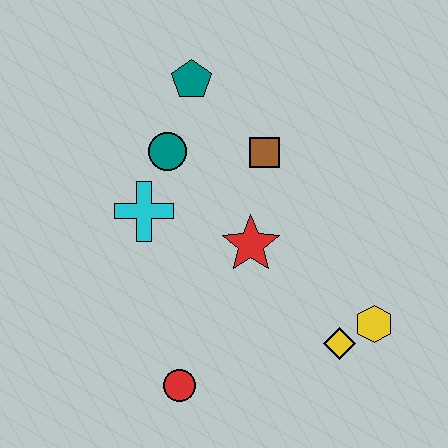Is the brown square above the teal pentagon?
No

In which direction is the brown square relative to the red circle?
The brown square is above the red circle.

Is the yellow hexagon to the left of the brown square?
No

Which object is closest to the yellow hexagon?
The yellow diamond is closest to the yellow hexagon.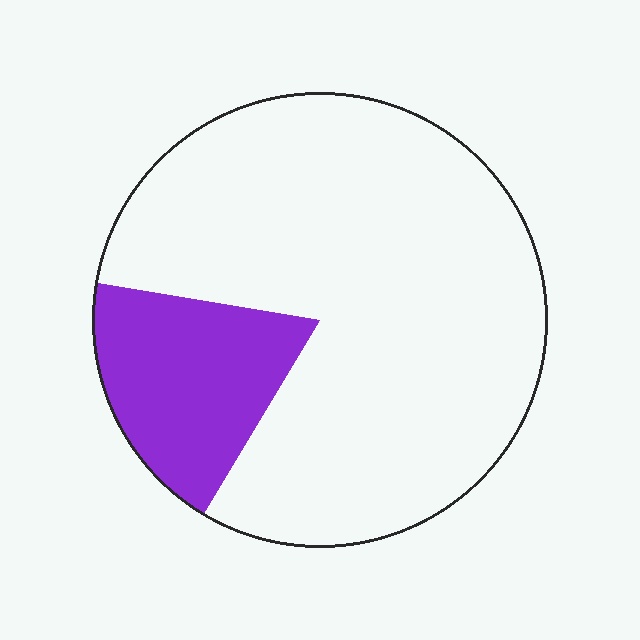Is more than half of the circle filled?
No.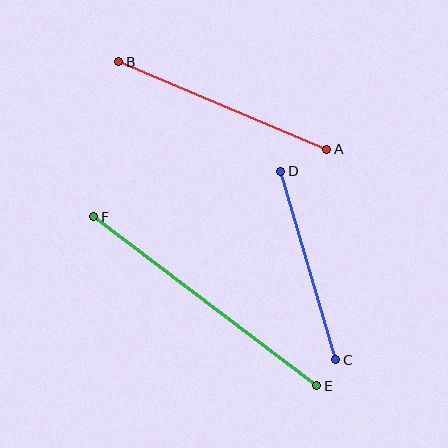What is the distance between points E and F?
The distance is approximately 280 pixels.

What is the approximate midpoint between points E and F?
The midpoint is at approximately (205, 301) pixels.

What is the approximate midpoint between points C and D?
The midpoint is at approximately (308, 266) pixels.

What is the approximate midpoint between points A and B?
The midpoint is at approximately (223, 105) pixels.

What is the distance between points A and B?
The distance is approximately 225 pixels.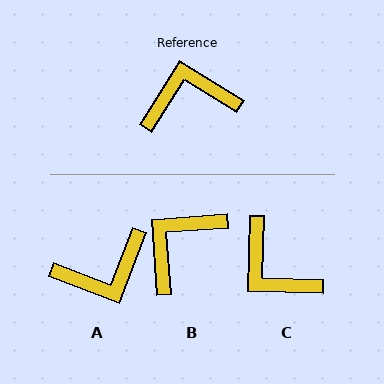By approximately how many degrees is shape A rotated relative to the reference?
Approximately 169 degrees clockwise.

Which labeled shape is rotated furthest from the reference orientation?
A, about 169 degrees away.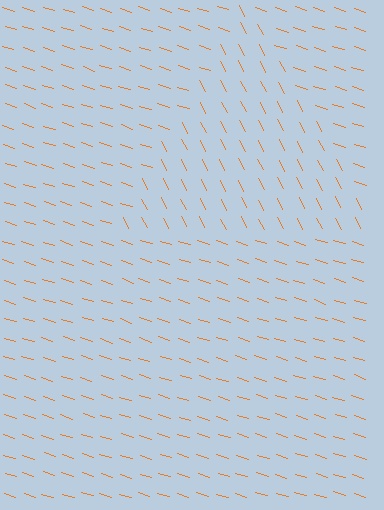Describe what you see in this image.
The image is filled with small orange line segments. A triangle region in the image has lines oriented differently from the surrounding lines, creating a visible texture boundary.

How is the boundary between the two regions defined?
The boundary is defined purely by a change in line orientation (approximately 45 degrees difference). All lines are the same color and thickness.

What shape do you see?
I see a triangle.